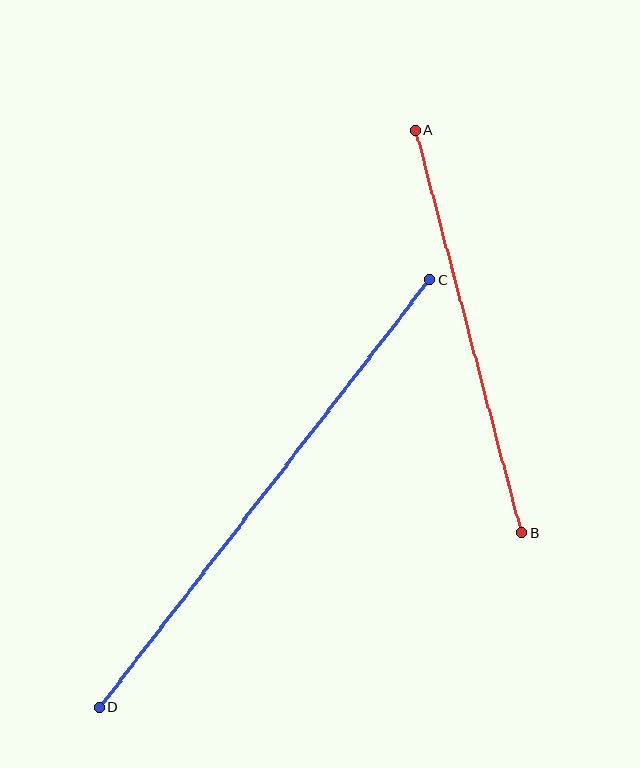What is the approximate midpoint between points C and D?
The midpoint is at approximately (264, 494) pixels.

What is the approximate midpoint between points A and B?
The midpoint is at approximately (469, 332) pixels.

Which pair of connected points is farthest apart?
Points C and D are farthest apart.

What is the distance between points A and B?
The distance is approximately 416 pixels.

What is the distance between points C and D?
The distance is approximately 541 pixels.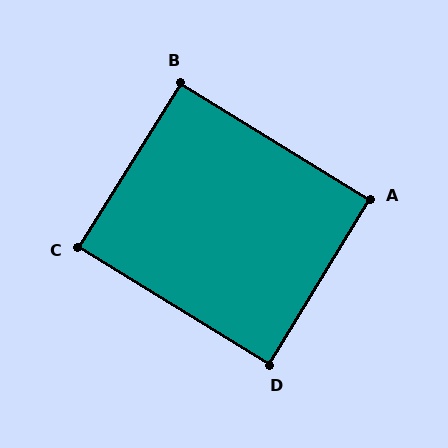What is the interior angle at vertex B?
Approximately 90 degrees (approximately right).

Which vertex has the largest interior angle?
A, at approximately 90 degrees.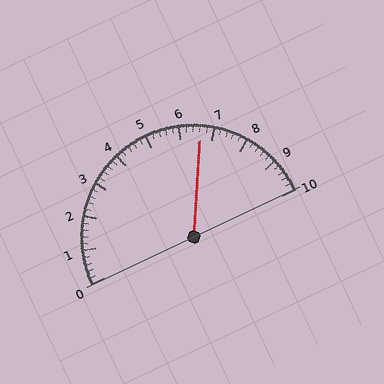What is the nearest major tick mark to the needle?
The nearest major tick mark is 7.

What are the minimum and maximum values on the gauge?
The gauge ranges from 0 to 10.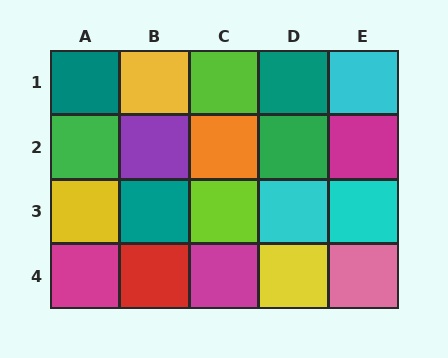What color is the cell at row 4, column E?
Pink.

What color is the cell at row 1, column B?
Yellow.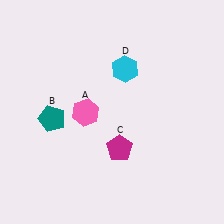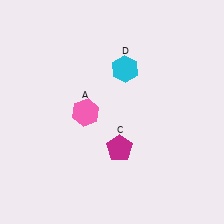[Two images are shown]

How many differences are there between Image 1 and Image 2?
There is 1 difference between the two images.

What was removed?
The teal pentagon (B) was removed in Image 2.